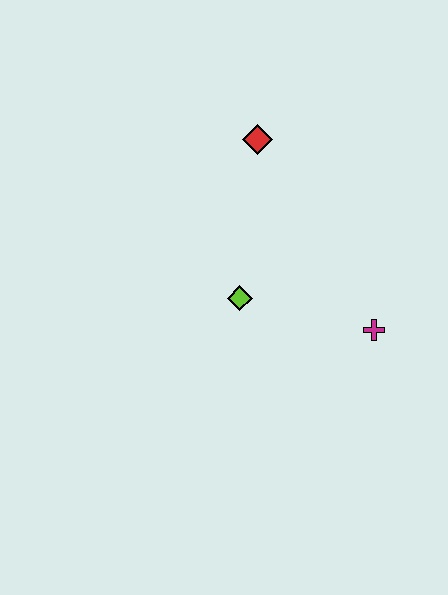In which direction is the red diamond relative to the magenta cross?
The red diamond is above the magenta cross.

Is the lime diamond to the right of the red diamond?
No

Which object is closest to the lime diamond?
The magenta cross is closest to the lime diamond.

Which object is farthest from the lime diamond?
The red diamond is farthest from the lime diamond.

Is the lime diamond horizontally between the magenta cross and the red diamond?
No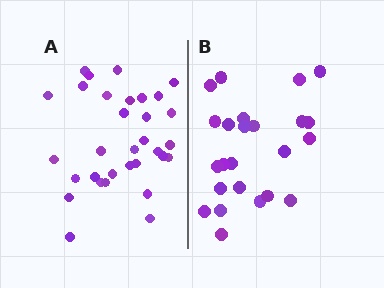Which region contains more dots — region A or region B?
Region A (the left region) has more dots.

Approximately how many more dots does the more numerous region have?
Region A has roughly 8 or so more dots than region B.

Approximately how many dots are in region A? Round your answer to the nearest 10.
About 30 dots. (The exact count is 32, which rounds to 30.)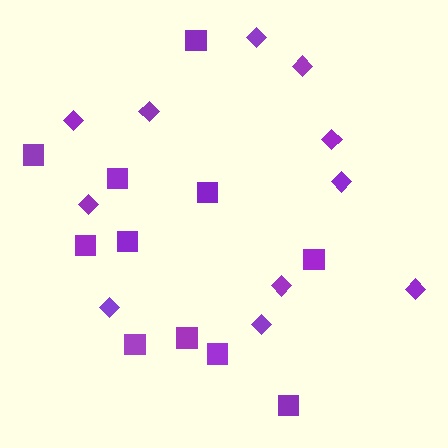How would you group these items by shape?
There are 2 groups: one group of diamonds (11) and one group of squares (11).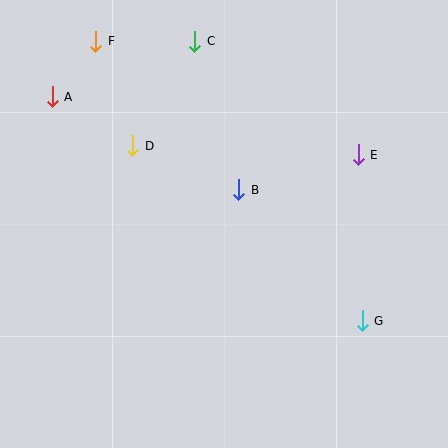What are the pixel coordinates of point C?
Point C is at (195, 41).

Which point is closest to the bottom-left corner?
Point D is closest to the bottom-left corner.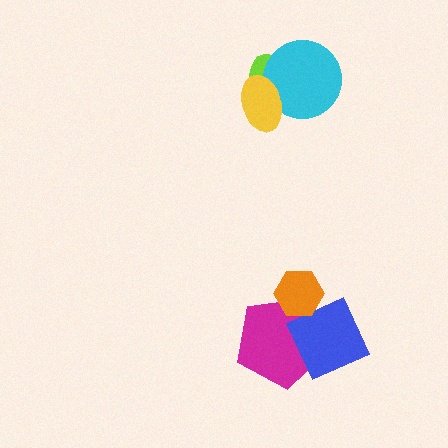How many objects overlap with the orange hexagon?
2 objects overlap with the orange hexagon.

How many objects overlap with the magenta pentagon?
2 objects overlap with the magenta pentagon.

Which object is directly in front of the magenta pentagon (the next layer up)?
The blue diamond is directly in front of the magenta pentagon.